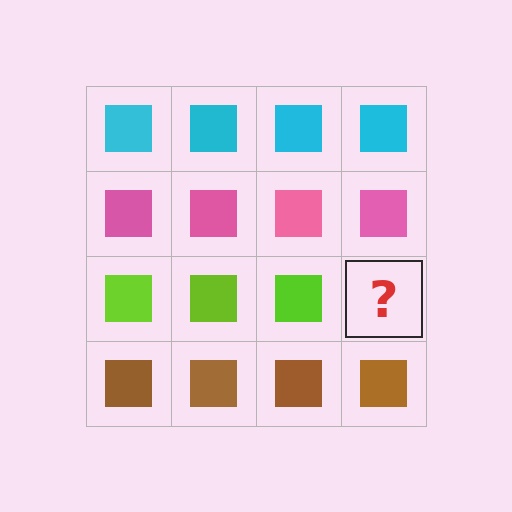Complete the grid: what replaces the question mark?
The question mark should be replaced with a lime square.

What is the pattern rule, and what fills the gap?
The rule is that each row has a consistent color. The gap should be filled with a lime square.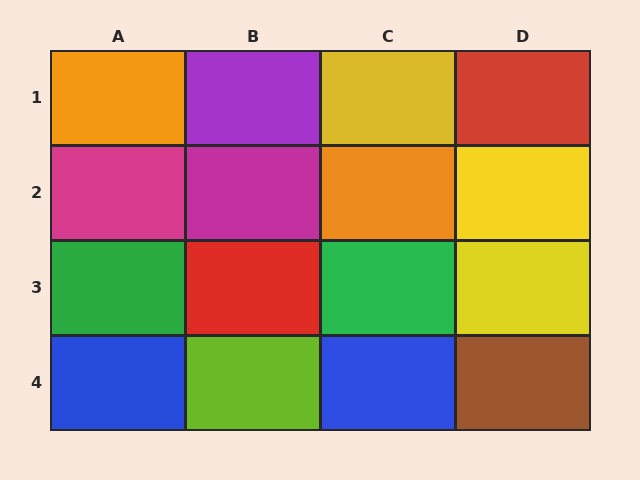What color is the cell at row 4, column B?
Lime.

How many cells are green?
2 cells are green.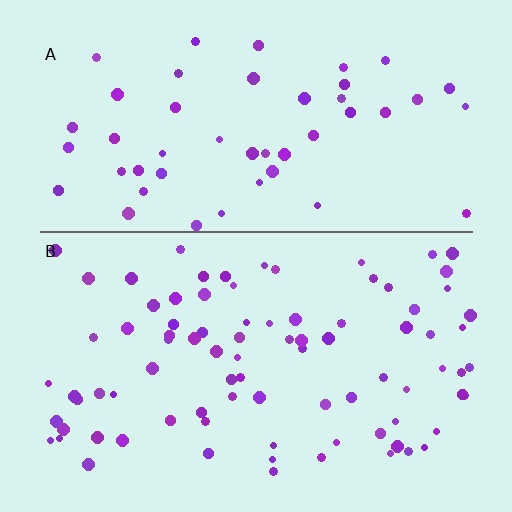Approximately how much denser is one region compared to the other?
Approximately 1.8× — region B over region A.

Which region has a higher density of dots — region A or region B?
B (the bottom).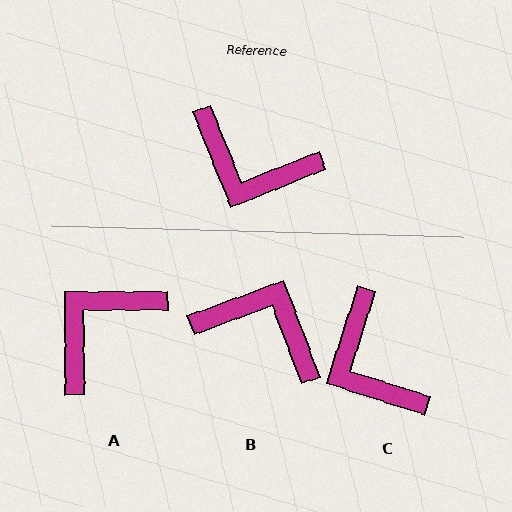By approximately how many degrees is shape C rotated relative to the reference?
Approximately 39 degrees clockwise.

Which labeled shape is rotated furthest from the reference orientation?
B, about 178 degrees away.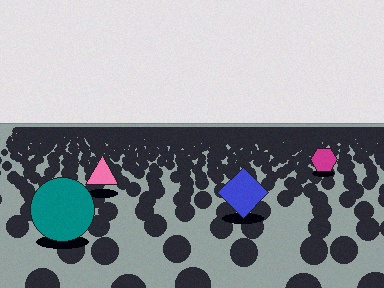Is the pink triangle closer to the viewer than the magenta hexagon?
Yes. The pink triangle is closer — you can tell from the texture gradient: the ground texture is coarser near it.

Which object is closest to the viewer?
The teal circle is closest. The texture marks near it are larger and more spread out.